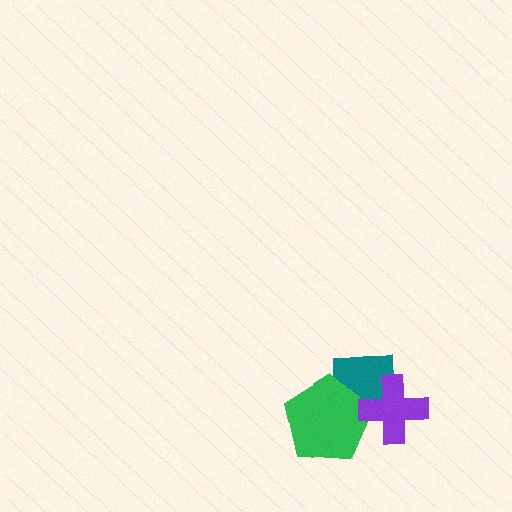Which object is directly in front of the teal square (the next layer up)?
The green pentagon is directly in front of the teal square.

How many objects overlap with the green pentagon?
2 objects overlap with the green pentagon.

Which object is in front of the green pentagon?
The purple cross is in front of the green pentagon.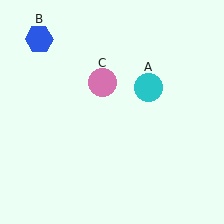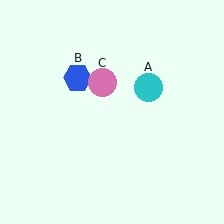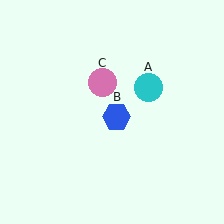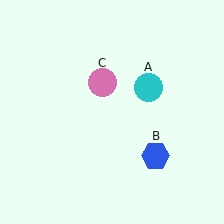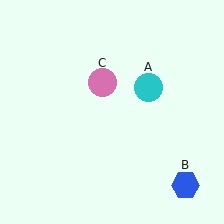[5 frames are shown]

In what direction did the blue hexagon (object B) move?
The blue hexagon (object B) moved down and to the right.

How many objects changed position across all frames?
1 object changed position: blue hexagon (object B).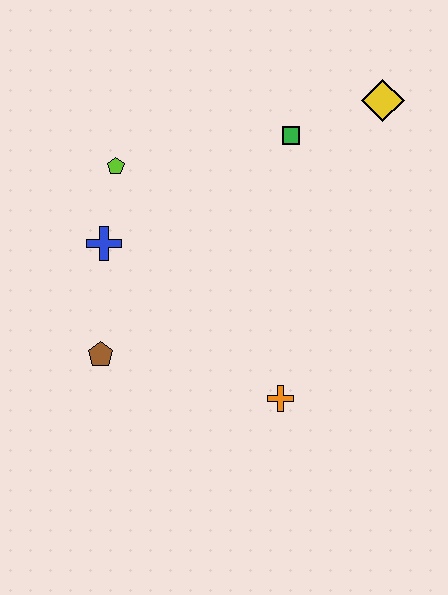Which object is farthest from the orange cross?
The yellow diamond is farthest from the orange cross.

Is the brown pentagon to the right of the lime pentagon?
No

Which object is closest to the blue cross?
The lime pentagon is closest to the blue cross.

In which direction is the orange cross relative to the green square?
The orange cross is below the green square.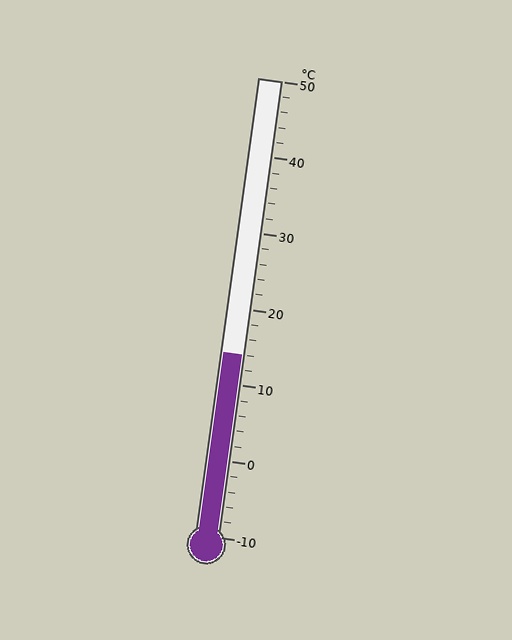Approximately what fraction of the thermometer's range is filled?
The thermometer is filled to approximately 40% of its range.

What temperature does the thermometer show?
The thermometer shows approximately 14°C.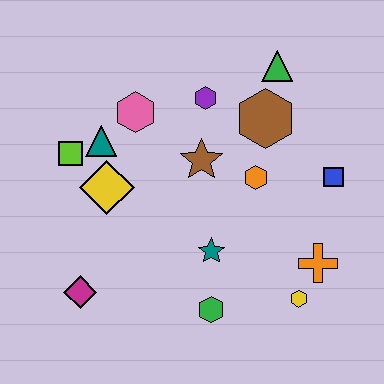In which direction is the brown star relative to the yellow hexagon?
The brown star is above the yellow hexagon.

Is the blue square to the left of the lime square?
No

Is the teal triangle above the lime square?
Yes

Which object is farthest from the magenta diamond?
The green triangle is farthest from the magenta diamond.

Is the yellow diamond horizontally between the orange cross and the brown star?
No